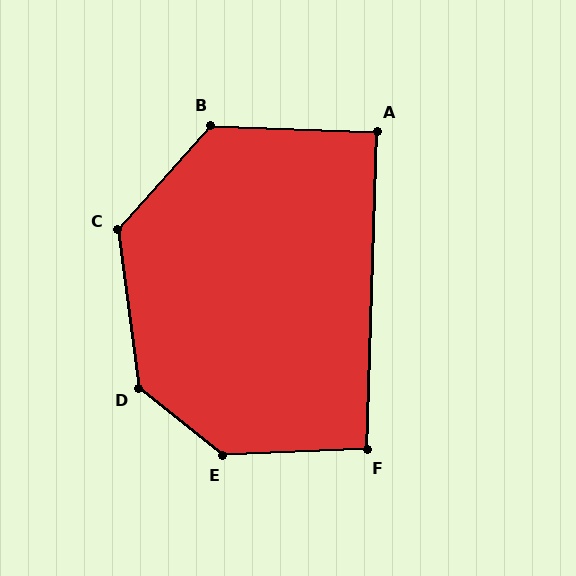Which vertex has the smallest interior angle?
A, at approximately 90 degrees.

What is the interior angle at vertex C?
Approximately 131 degrees (obtuse).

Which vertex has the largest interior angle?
E, at approximately 139 degrees.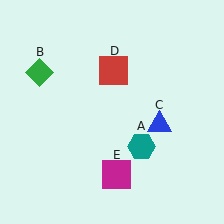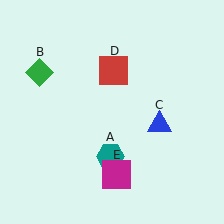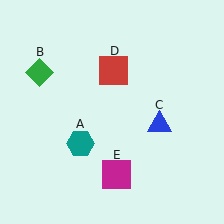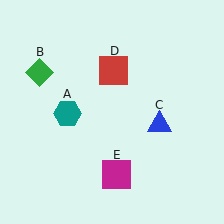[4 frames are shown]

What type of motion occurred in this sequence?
The teal hexagon (object A) rotated clockwise around the center of the scene.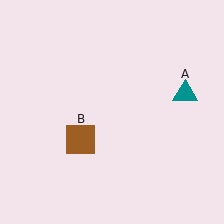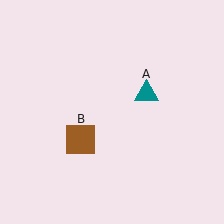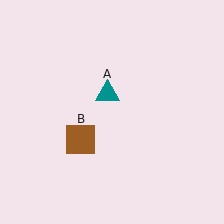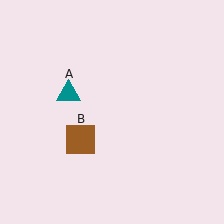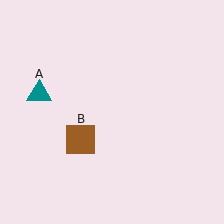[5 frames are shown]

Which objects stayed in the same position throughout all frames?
Brown square (object B) remained stationary.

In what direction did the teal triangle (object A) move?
The teal triangle (object A) moved left.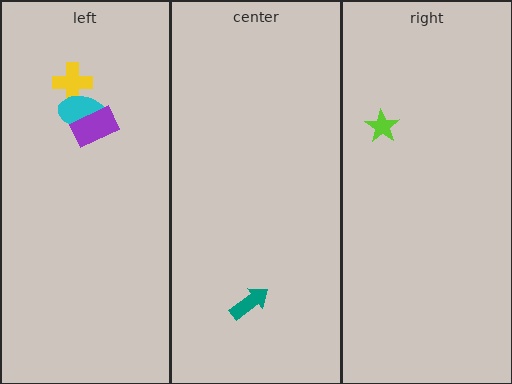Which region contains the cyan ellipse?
The left region.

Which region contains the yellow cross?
The left region.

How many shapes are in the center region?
1.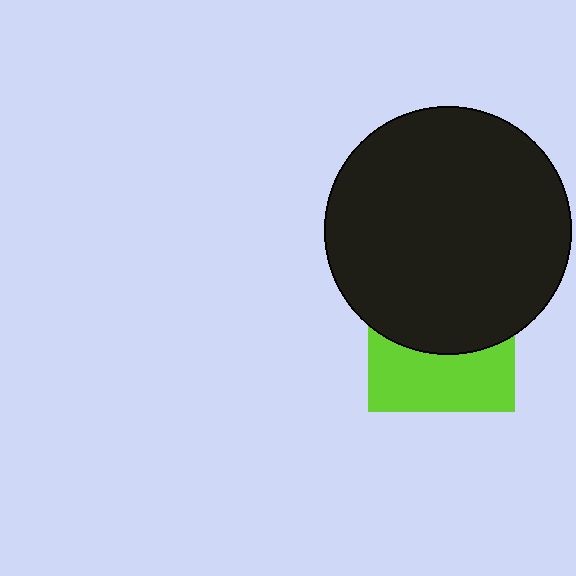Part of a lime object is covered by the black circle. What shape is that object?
It is a square.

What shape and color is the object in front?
The object in front is a black circle.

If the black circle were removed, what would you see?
You would see the complete lime square.